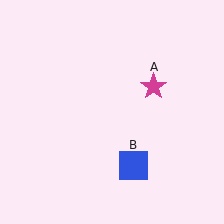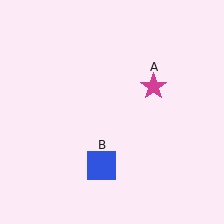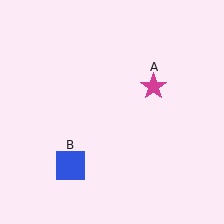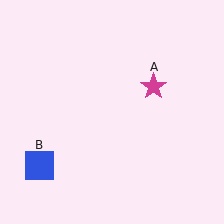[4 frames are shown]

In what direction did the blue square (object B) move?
The blue square (object B) moved left.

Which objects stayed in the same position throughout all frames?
Magenta star (object A) remained stationary.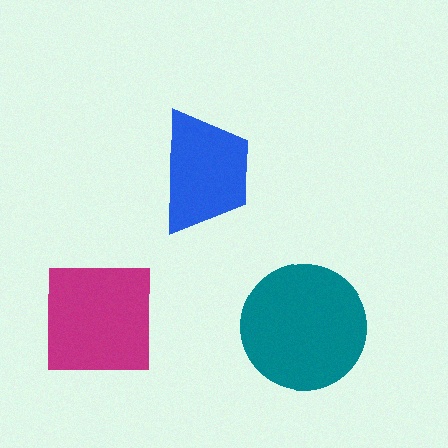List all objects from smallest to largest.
The blue trapezoid, the magenta square, the teal circle.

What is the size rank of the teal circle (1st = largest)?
1st.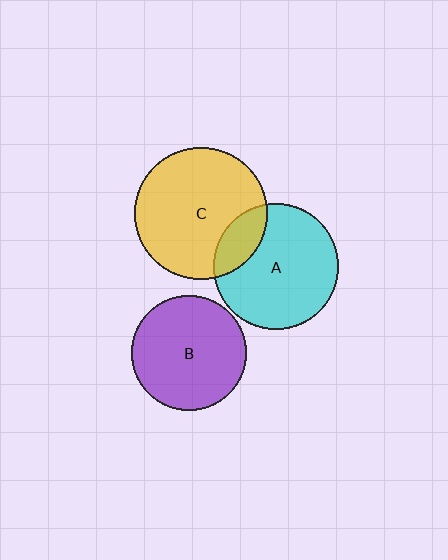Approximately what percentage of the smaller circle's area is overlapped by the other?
Approximately 20%.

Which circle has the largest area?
Circle C (yellow).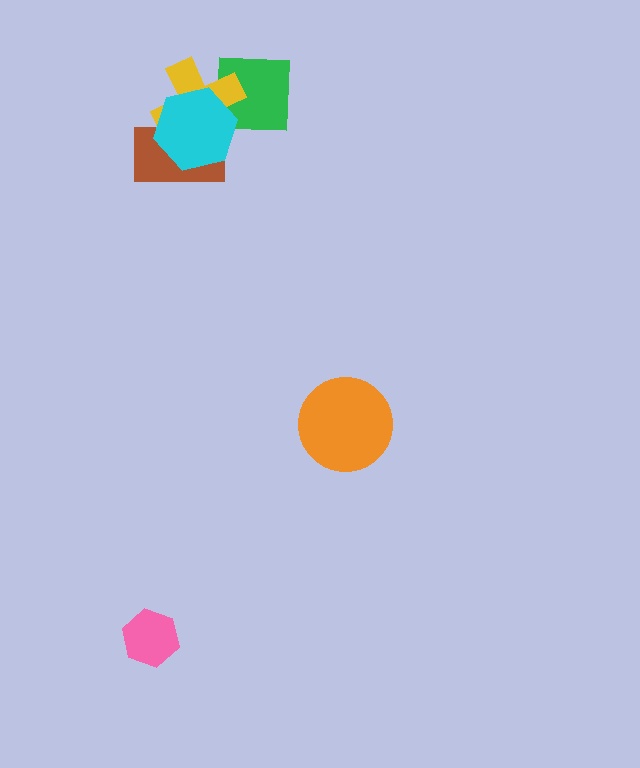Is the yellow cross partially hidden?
Yes, it is partially covered by another shape.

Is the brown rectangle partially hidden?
Yes, it is partially covered by another shape.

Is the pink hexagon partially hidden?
No, no other shape covers it.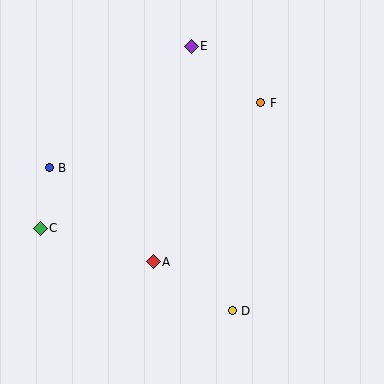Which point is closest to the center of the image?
Point A at (153, 262) is closest to the center.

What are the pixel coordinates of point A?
Point A is at (153, 262).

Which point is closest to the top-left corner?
Point B is closest to the top-left corner.